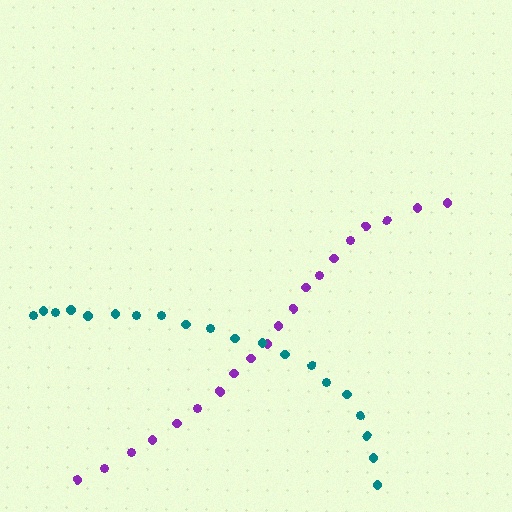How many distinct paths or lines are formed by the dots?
There are 2 distinct paths.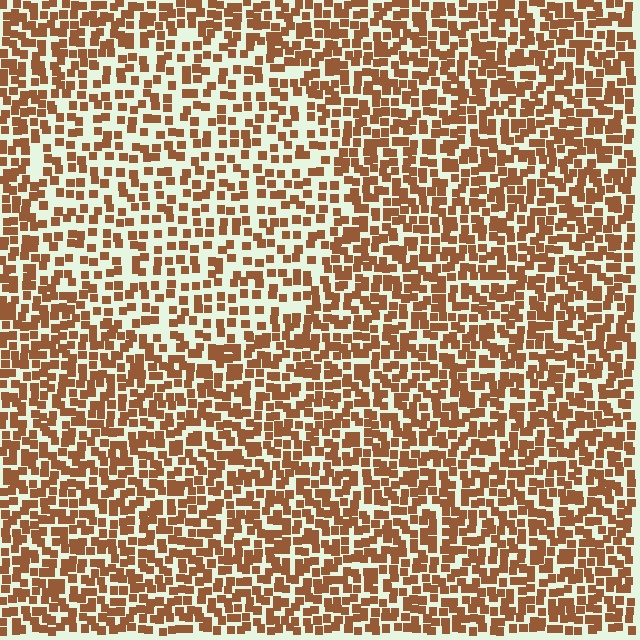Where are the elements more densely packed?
The elements are more densely packed outside the circle boundary.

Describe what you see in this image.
The image contains small brown elements arranged at two different densities. A circle-shaped region is visible where the elements are less densely packed than the surrounding area.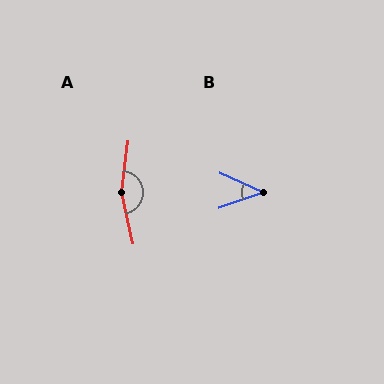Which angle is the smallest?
B, at approximately 44 degrees.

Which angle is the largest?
A, at approximately 161 degrees.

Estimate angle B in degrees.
Approximately 44 degrees.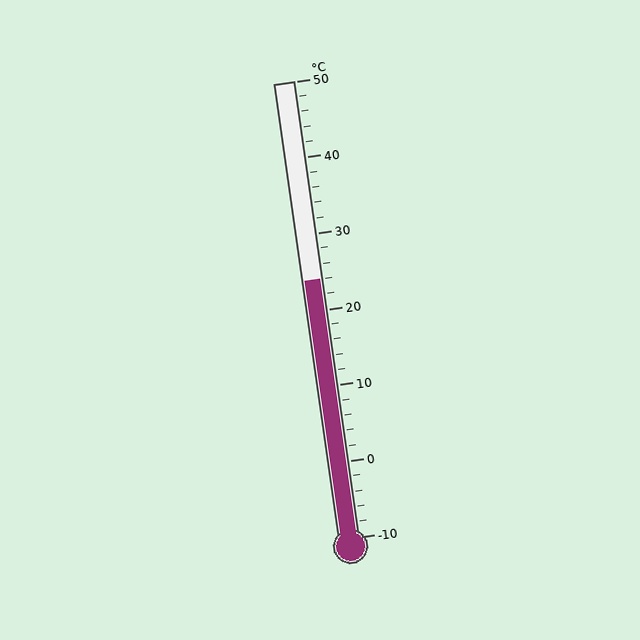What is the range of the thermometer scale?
The thermometer scale ranges from -10°C to 50°C.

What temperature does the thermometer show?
The thermometer shows approximately 24°C.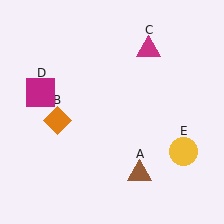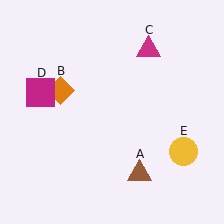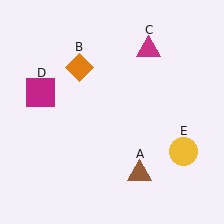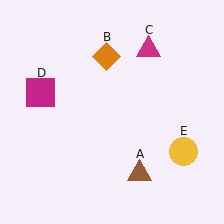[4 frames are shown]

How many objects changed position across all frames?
1 object changed position: orange diamond (object B).